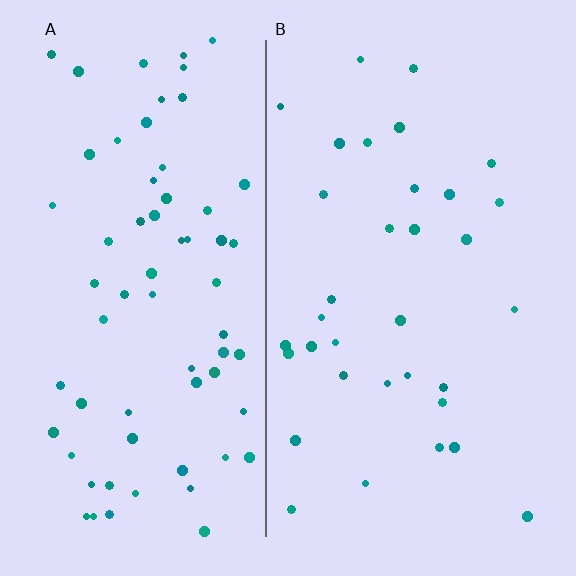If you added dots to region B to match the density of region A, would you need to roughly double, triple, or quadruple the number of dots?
Approximately double.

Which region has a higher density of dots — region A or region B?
A (the left).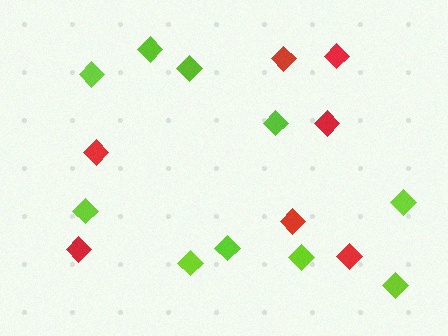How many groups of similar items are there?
There are 2 groups: one group of red diamonds (7) and one group of lime diamonds (10).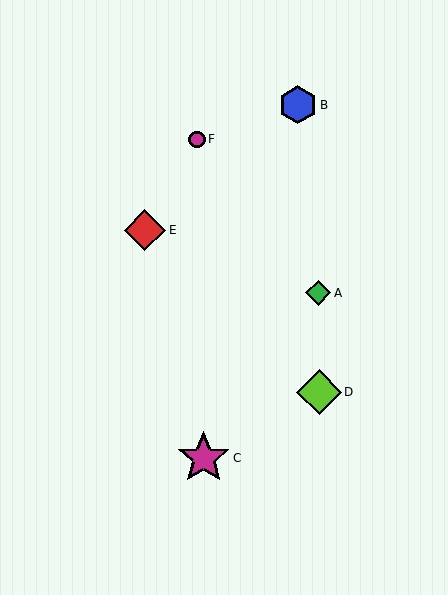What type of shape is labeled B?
Shape B is a blue hexagon.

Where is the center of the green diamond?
The center of the green diamond is at (318, 293).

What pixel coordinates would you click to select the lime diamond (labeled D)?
Click at (319, 392) to select the lime diamond D.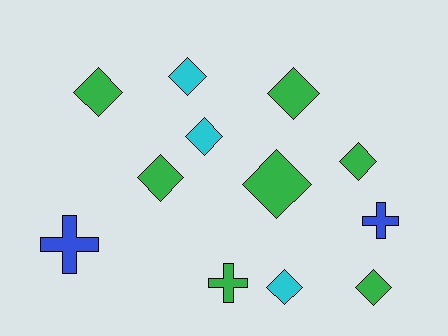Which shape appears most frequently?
Diamond, with 9 objects.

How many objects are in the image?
There are 12 objects.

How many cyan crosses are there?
There are no cyan crosses.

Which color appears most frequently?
Green, with 7 objects.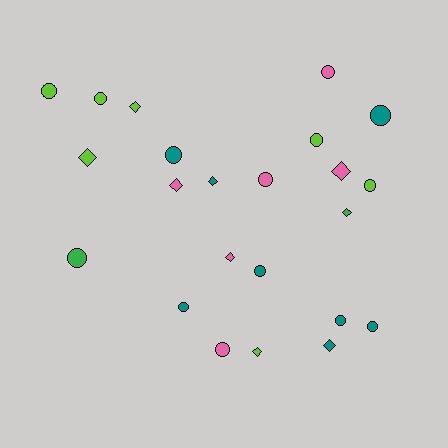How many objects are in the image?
There are 23 objects.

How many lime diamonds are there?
There are 3 lime diamonds.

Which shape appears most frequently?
Circle, with 14 objects.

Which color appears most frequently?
Teal, with 8 objects.